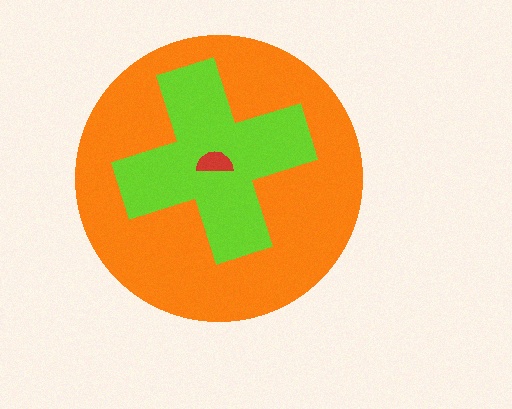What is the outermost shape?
The orange circle.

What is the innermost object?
The red semicircle.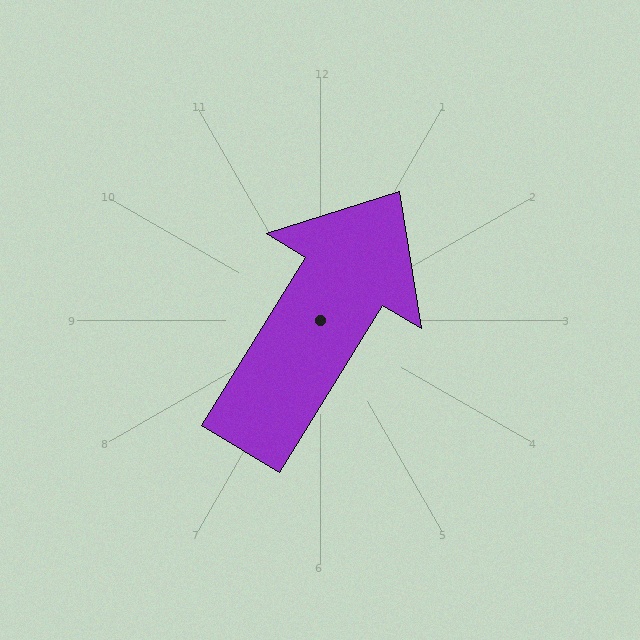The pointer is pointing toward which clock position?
Roughly 1 o'clock.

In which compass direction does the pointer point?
Northeast.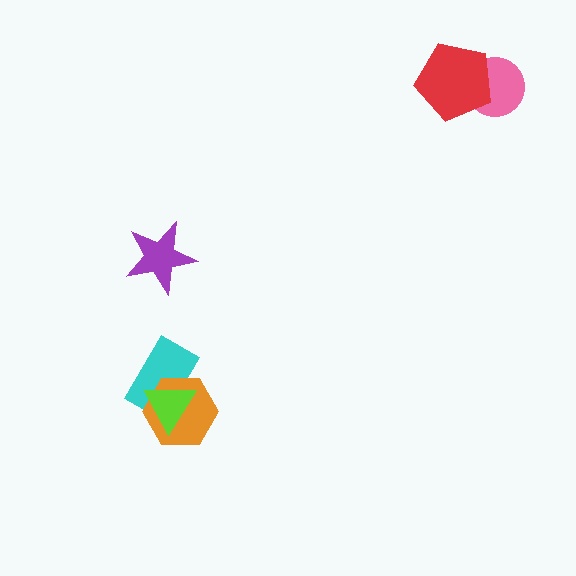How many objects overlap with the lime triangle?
2 objects overlap with the lime triangle.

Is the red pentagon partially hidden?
No, no other shape covers it.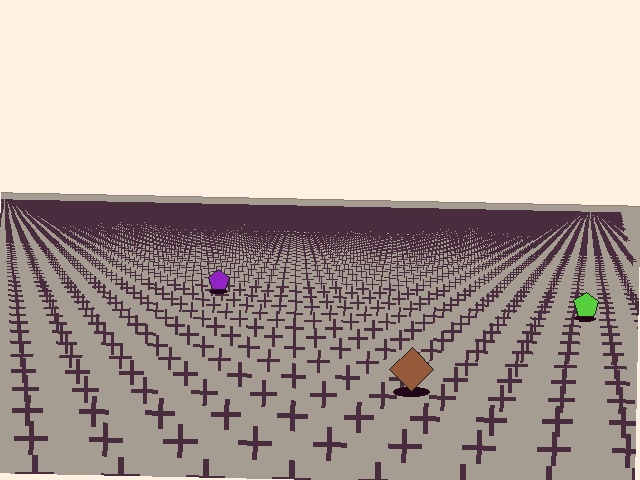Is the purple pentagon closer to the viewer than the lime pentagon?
No. The lime pentagon is closer — you can tell from the texture gradient: the ground texture is coarser near it.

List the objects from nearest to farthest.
From nearest to farthest: the brown diamond, the lime pentagon, the purple pentagon.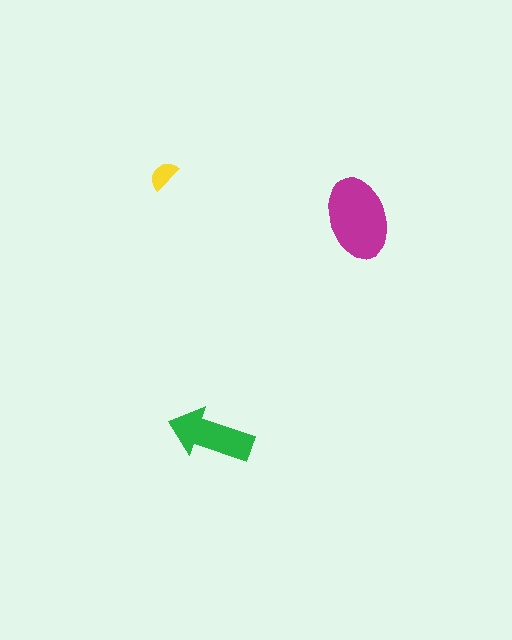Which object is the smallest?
The yellow semicircle.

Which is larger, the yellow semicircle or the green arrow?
The green arrow.